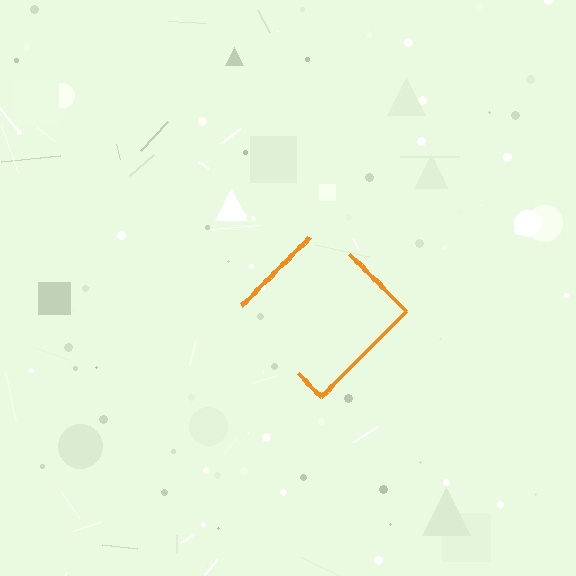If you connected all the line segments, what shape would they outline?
They would outline a diamond.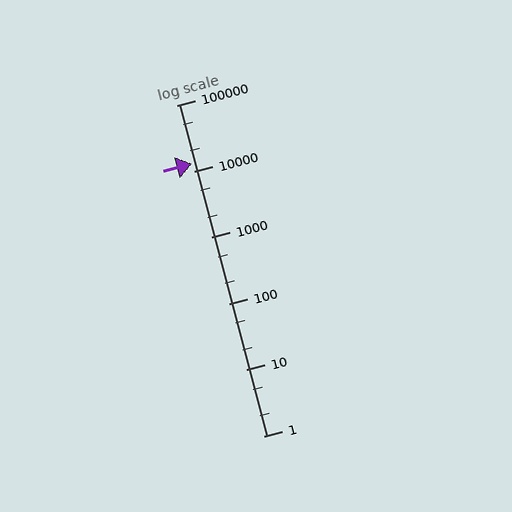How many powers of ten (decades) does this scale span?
The scale spans 5 decades, from 1 to 100000.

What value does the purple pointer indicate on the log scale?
The pointer indicates approximately 13000.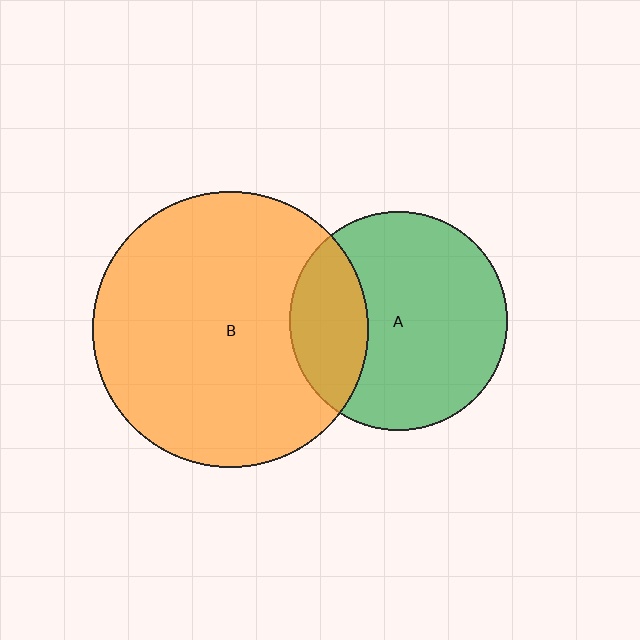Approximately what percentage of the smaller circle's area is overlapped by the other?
Approximately 25%.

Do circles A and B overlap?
Yes.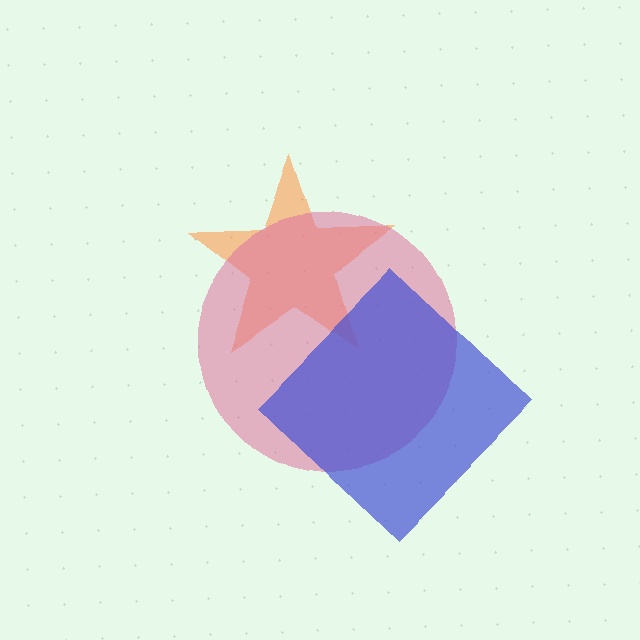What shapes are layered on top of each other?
The layered shapes are: an orange star, a pink circle, a blue diamond.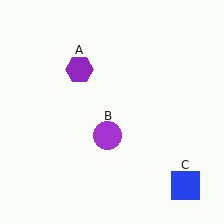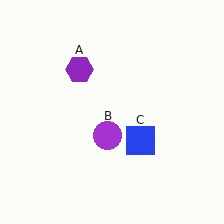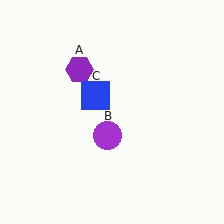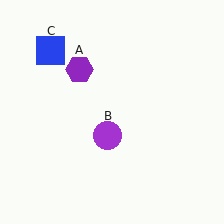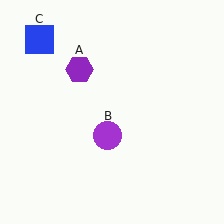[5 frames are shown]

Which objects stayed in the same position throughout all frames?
Purple hexagon (object A) and purple circle (object B) remained stationary.